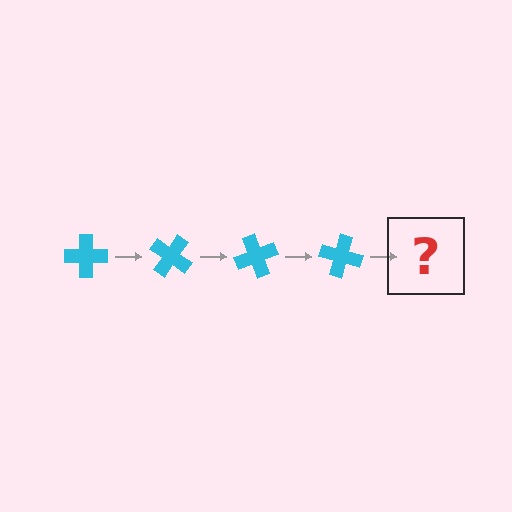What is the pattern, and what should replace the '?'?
The pattern is that the cross rotates 35 degrees each step. The '?' should be a cyan cross rotated 140 degrees.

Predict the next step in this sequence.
The next step is a cyan cross rotated 140 degrees.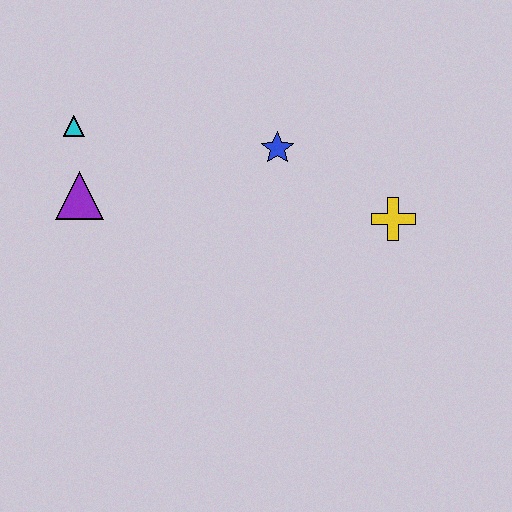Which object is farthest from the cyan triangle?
The yellow cross is farthest from the cyan triangle.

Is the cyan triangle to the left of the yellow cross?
Yes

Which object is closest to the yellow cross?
The blue star is closest to the yellow cross.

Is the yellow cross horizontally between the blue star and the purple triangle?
No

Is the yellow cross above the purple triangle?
No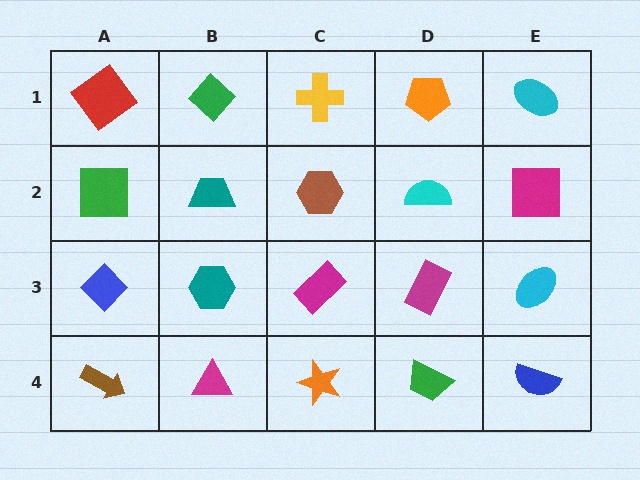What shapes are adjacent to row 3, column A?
A green square (row 2, column A), a brown arrow (row 4, column A), a teal hexagon (row 3, column B).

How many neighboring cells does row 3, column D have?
4.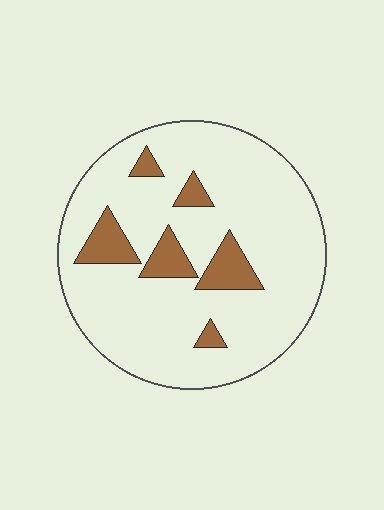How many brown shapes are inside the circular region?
6.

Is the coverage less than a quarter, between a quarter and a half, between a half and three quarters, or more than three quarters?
Less than a quarter.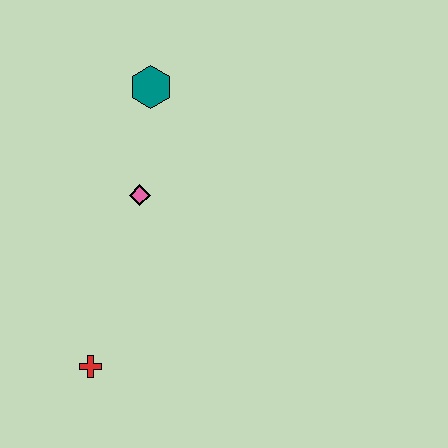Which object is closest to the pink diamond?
The teal hexagon is closest to the pink diamond.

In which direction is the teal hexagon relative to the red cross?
The teal hexagon is above the red cross.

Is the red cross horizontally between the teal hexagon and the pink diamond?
No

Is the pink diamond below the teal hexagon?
Yes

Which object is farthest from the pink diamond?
The red cross is farthest from the pink diamond.